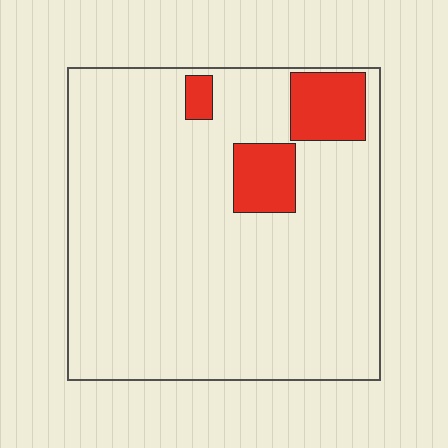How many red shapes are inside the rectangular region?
3.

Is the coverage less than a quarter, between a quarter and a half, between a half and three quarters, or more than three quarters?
Less than a quarter.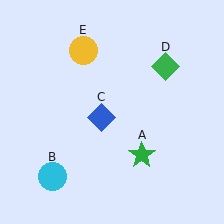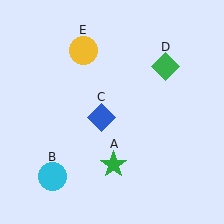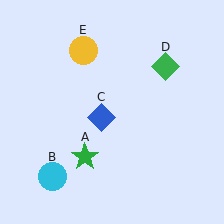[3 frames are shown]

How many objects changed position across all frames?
1 object changed position: green star (object A).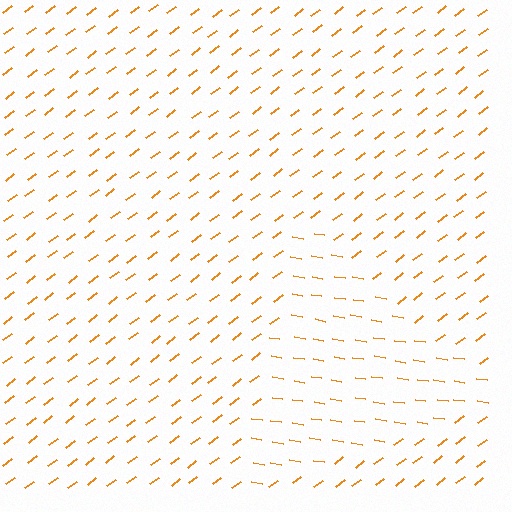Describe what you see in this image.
The image is filled with small orange line segments. A triangle region in the image has lines oriented differently from the surrounding lines, creating a visible texture boundary.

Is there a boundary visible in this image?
Yes, there is a texture boundary formed by a change in line orientation.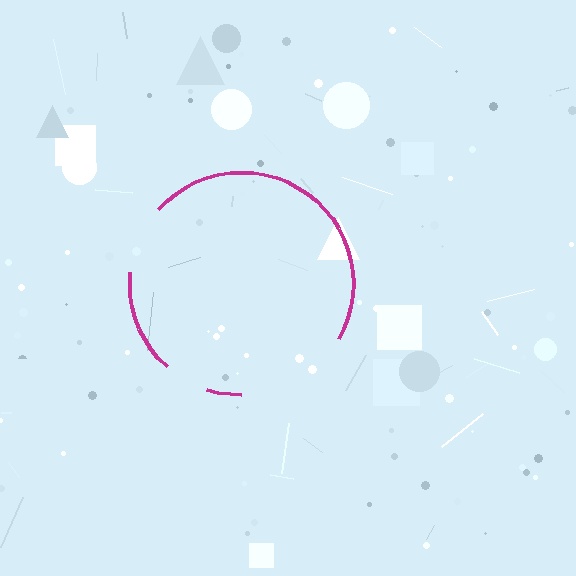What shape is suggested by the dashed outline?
The dashed outline suggests a circle.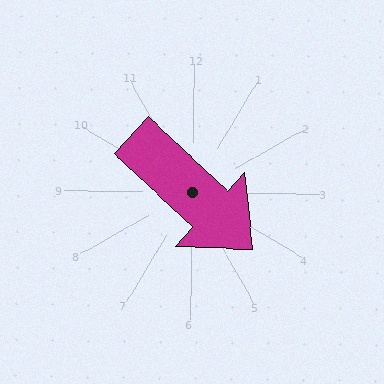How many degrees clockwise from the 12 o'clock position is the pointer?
Approximately 132 degrees.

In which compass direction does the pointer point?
Southeast.